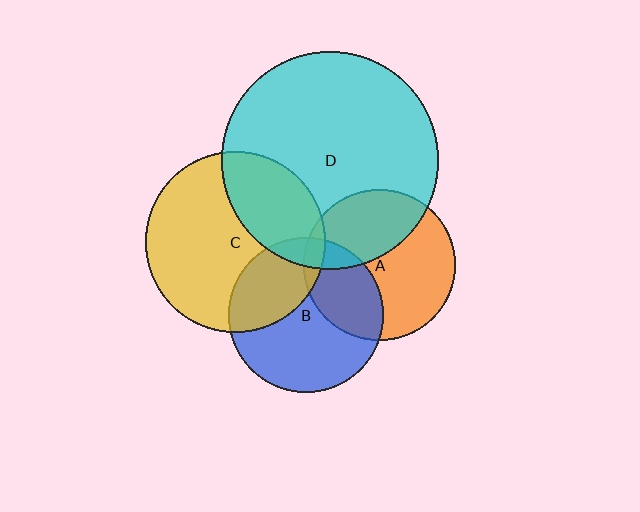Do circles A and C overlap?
Yes.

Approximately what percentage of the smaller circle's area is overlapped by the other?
Approximately 5%.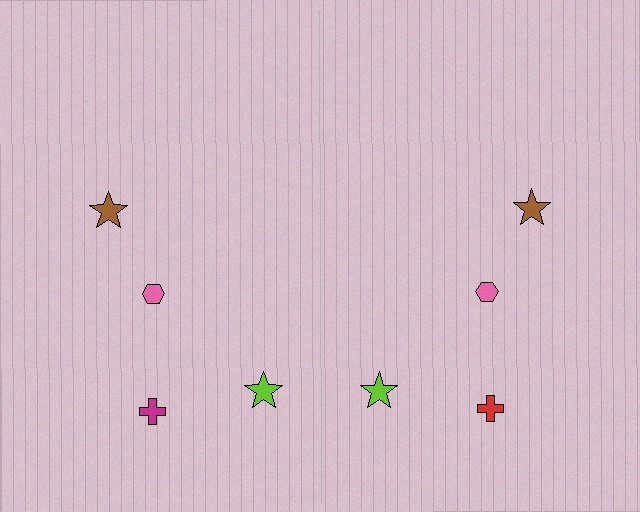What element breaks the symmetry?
The red cross on the right side breaks the symmetry — its mirror counterpart is magenta.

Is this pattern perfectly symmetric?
No, the pattern is not perfectly symmetric. The red cross on the right side breaks the symmetry — its mirror counterpart is magenta.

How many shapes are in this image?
There are 8 shapes in this image.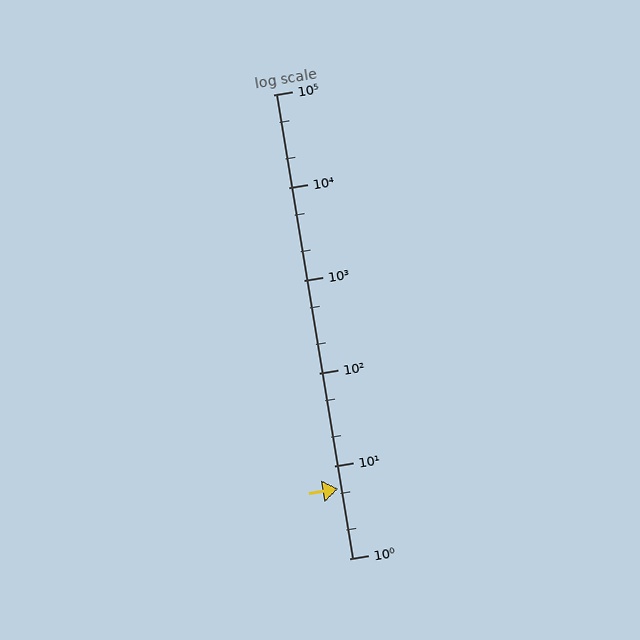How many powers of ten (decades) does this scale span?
The scale spans 5 decades, from 1 to 100000.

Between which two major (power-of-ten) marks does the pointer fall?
The pointer is between 1 and 10.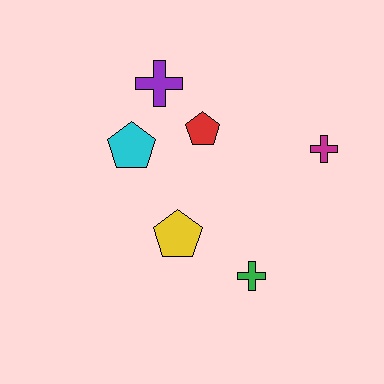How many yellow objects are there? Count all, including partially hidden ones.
There is 1 yellow object.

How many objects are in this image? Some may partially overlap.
There are 6 objects.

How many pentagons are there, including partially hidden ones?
There are 3 pentagons.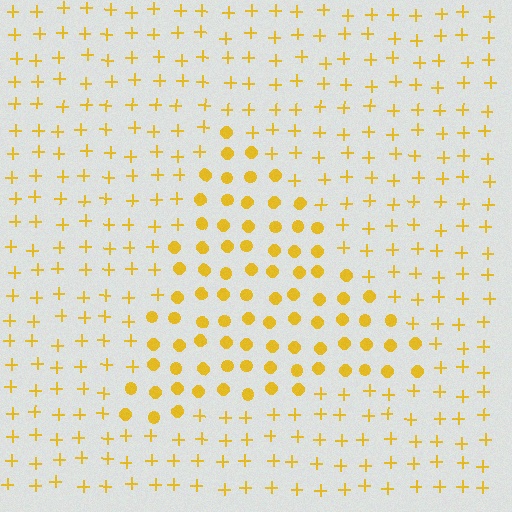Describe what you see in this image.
The image is filled with small yellow elements arranged in a uniform grid. A triangle-shaped region contains circles, while the surrounding area contains plus signs. The boundary is defined purely by the change in element shape.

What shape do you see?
I see a triangle.